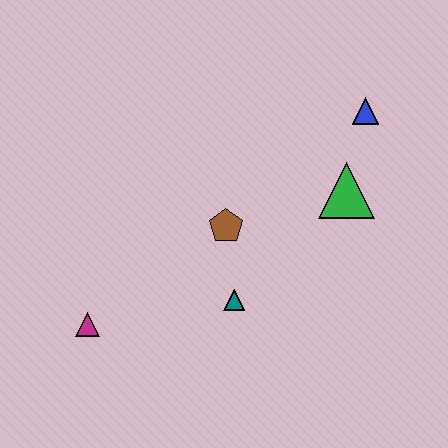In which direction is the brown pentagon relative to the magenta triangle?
The brown pentagon is to the right of the magenta triangle.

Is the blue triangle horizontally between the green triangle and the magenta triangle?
No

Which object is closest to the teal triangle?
The brown pentagon is closest to the teal triangle.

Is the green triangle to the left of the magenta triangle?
No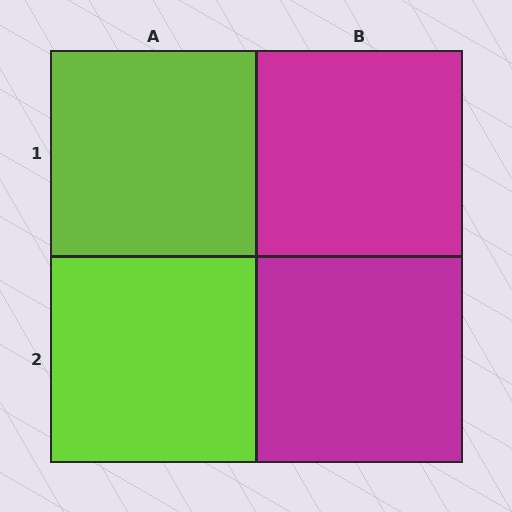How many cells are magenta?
2 cells are magenta.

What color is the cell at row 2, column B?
Magenta.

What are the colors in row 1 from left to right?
Lime, magenta.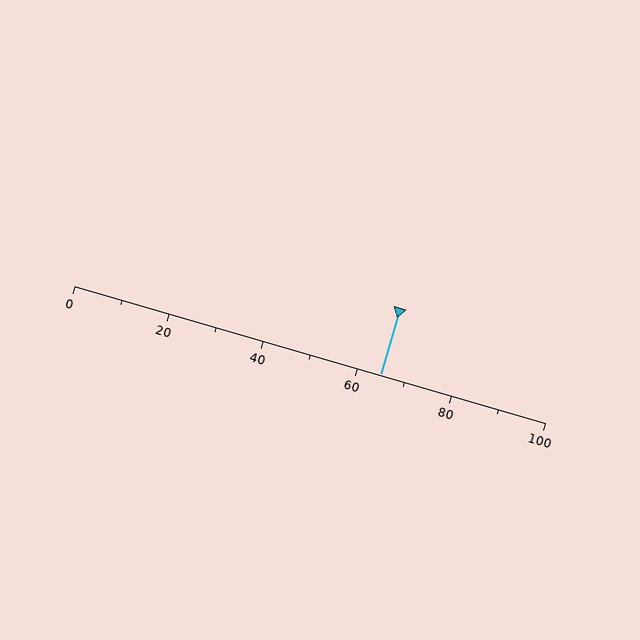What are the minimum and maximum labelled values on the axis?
The axis runs from 0 to 100.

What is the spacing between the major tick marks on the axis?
The major ticks are spaced 20 apart.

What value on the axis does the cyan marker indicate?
The marker indicates approximately 65.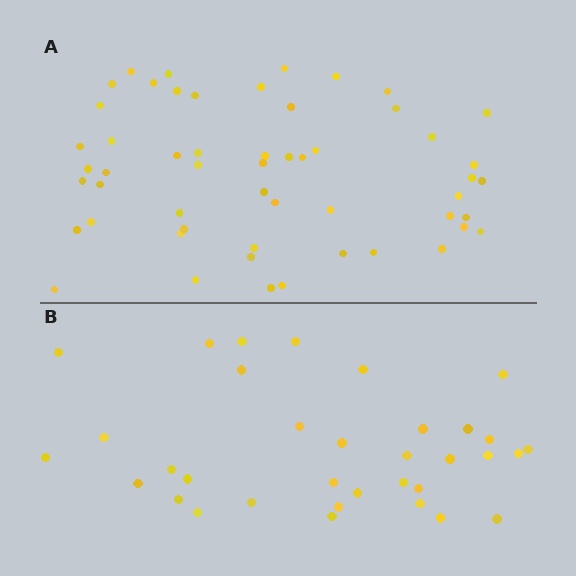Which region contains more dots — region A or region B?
Region A (the top region) has more dots.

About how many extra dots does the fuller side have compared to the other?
Region A has approximately 20 more dots than region B.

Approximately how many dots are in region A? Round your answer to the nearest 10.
About 50 dots. (The exact count is 54, which rounds to 50.)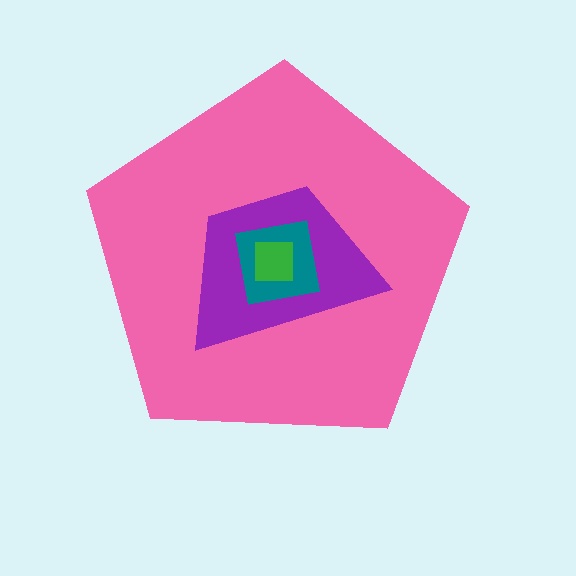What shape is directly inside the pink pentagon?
The purple trapezoid.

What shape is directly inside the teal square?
The green square.